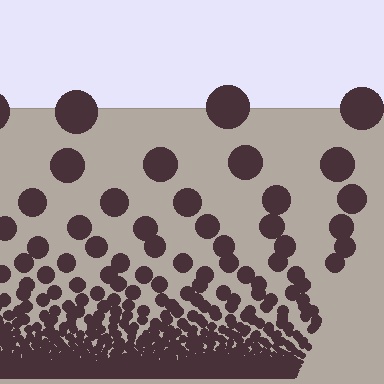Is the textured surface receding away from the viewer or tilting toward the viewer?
The surface appears to tilt toward the viewer. Texture elements get larger and sparser toward the top.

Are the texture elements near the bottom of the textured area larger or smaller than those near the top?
Smaller. The gradient is inverted — elements near the bottom are smaller and denser.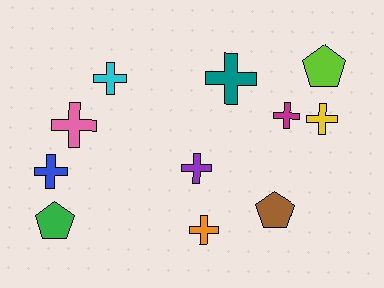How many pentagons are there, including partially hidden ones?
There are 3 pentagons.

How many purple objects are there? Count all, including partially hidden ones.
There is 1 purple object.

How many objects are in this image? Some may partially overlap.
There are 11 objects.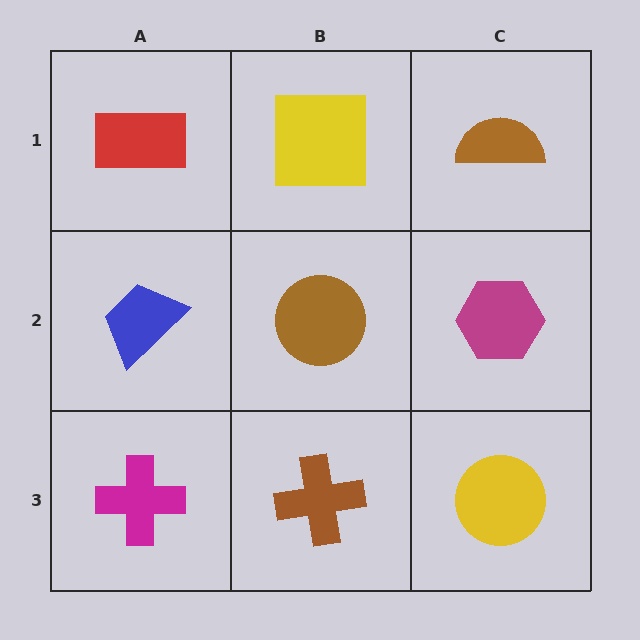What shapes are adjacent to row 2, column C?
A brown semicircle (row 1, column C), a yellow circle (row 3, column C), a brown circle (row 2, column B).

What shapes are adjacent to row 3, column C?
A magenta hexagon (row 2, column C), a brown cross (row 3, column B).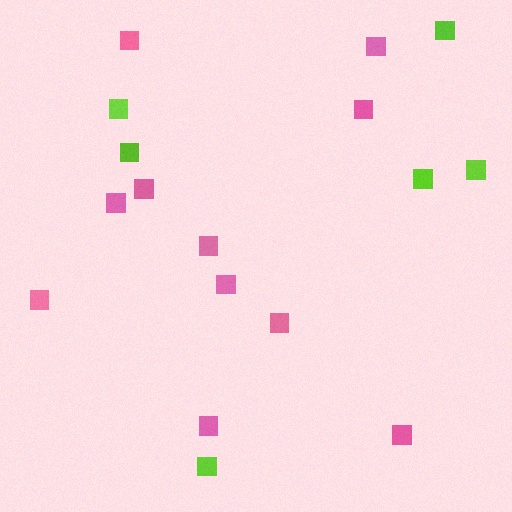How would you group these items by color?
There are 2 groups: one group of lime squares (6) and one group of pink squares (11).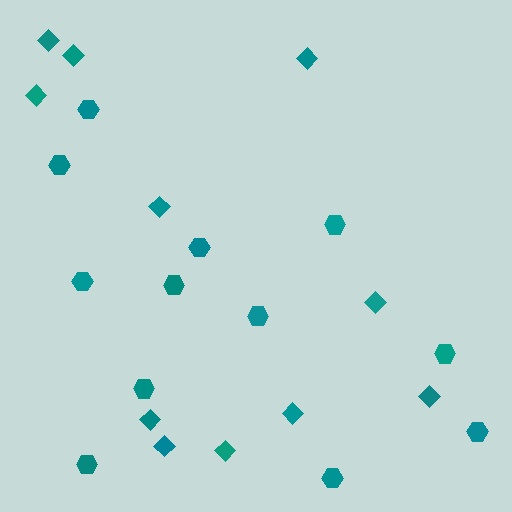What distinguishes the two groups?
There are 2 groups: one group of hexagons (12) and one group of diamonds (11).